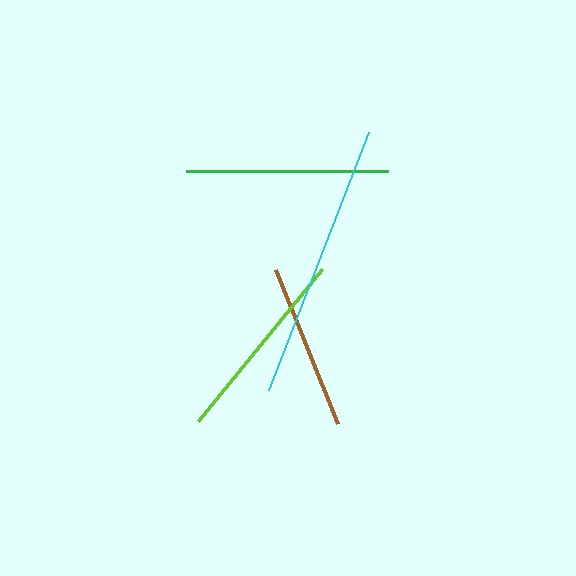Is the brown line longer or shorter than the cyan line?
The cyan line is longer than the brown line.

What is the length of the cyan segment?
The cyan segment is approximately 277 pixels long.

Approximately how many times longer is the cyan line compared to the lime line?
The cyan line is approximately 1.4 times the length of the lime line.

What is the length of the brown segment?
The brown segment is approximately 165 pixels long.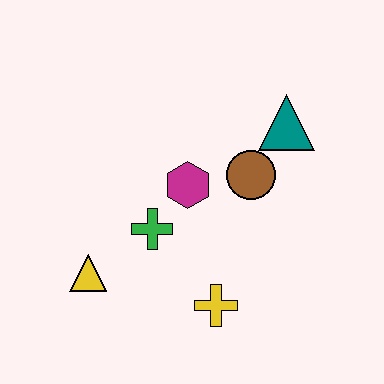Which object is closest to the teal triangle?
The brown circle is closest to the teal triangle.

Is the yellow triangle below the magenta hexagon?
Yes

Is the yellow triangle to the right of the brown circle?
No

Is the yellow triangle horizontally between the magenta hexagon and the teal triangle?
No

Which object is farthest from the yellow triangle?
The teal triangle is farthest from the yellow triangle.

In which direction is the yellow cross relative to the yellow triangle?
The yellow cross is to the right of the yellow triangle.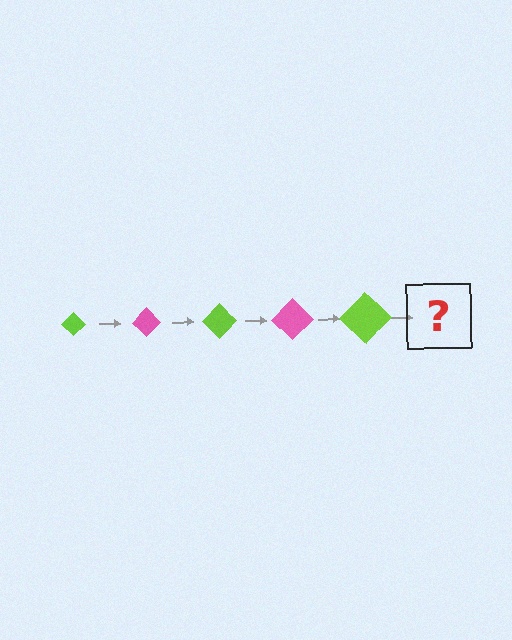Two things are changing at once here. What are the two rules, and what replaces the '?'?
The two rules are that the diamond grows larger each step and the color cycles through lime and pink. The '?' should be a pink diamond, larger than the previous one.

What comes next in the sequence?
The next element should be a pink diamond, larger than the previous one.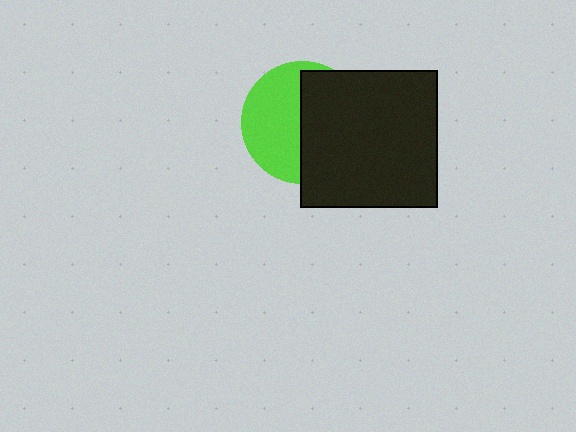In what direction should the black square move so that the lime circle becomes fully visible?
The black square should move right. That is the shortest direction to clear the overlap and leave the lime circle fully visible.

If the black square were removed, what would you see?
You would see the complete lime circle.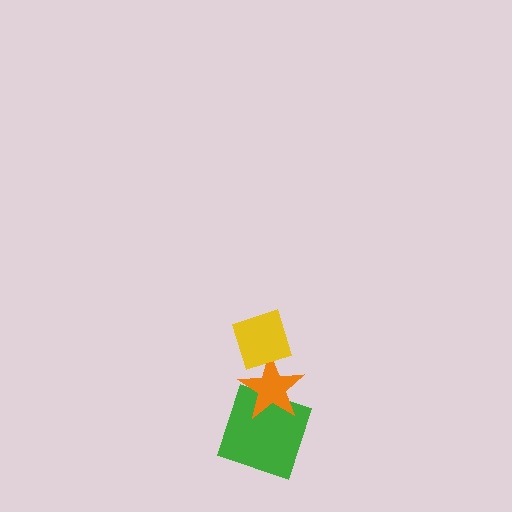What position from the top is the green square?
The green square is 3rd from the top.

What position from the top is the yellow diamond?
The yellow diamond is 1st from the top.